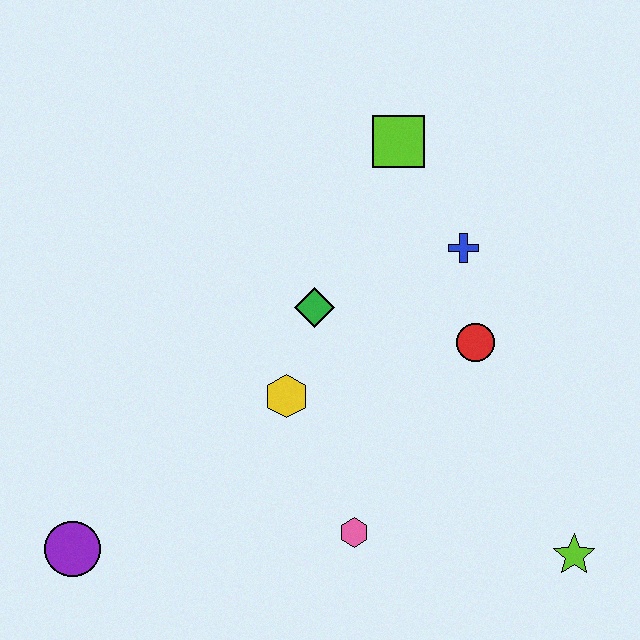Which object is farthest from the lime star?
The purple circle is farthest from the lime star.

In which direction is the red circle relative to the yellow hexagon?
The red circle is to the right of the yellow hexagon.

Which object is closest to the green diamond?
The yellow hexagon is closest to the green diamond.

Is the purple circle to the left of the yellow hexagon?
Yes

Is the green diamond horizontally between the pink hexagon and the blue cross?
No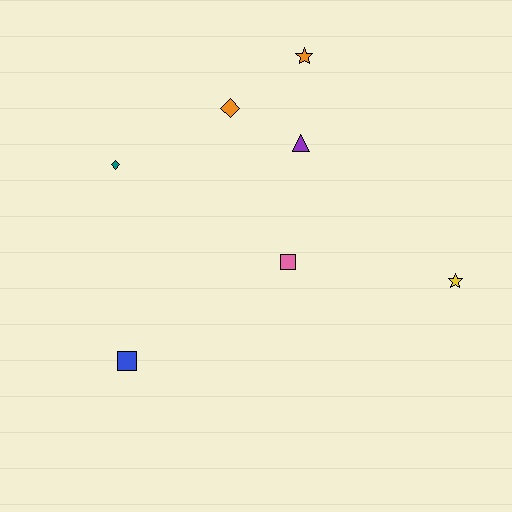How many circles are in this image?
There are no circles.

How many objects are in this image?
There are 7 objects.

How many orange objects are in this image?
There are 2 orange objects.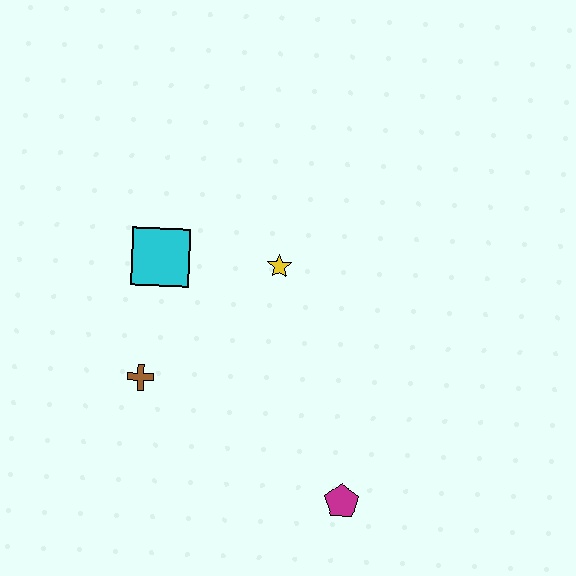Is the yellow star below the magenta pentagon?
No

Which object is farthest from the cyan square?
The magenta pentagon is farthest from the cyan square.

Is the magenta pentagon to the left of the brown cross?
No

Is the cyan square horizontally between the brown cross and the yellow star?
Yes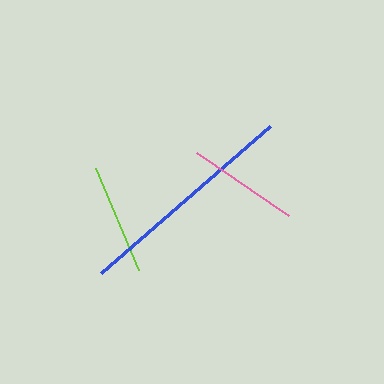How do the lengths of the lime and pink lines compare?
The lime and pink lines are approximately the same length.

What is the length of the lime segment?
The lime segment is approximately 111 pixels long.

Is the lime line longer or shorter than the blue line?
The blue line is longer than the lime line.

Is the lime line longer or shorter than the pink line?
The lime line is longer than the pink line.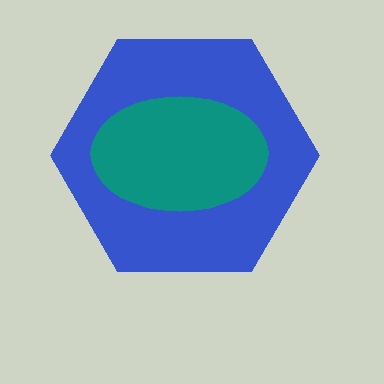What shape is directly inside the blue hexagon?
The teal ellipse.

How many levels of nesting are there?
2.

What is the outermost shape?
The blue hexagon.